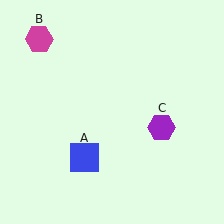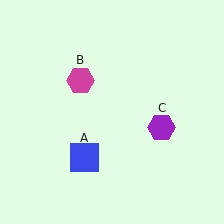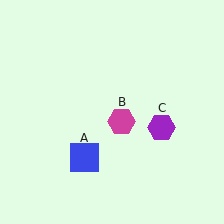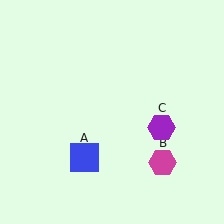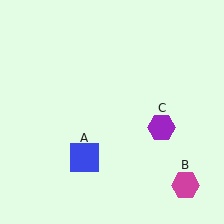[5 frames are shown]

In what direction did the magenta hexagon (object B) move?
The magenta hexagon (object B) moved down and to the right.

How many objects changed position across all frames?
1 object changed position: magenta hexagon (object B).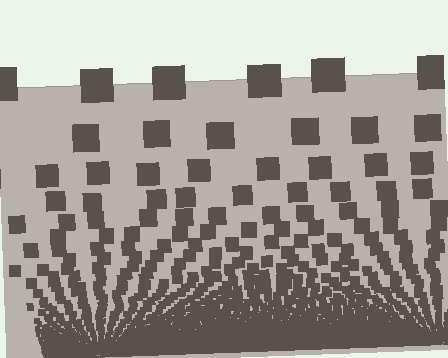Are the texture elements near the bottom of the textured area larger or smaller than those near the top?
Smaller. The gradient is inverted — elements near the bottom are smaller and denser.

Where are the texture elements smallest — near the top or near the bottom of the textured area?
Near the bottom.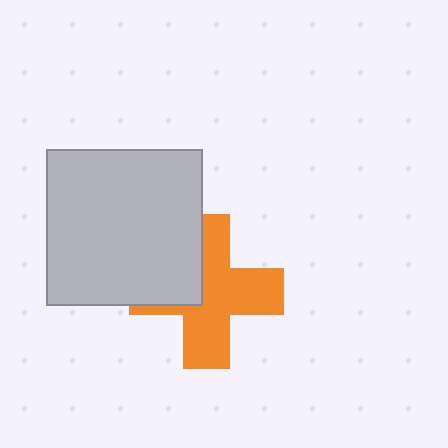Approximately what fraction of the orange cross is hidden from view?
Roughly 31% of the orange cross is hidden behind the light gray square.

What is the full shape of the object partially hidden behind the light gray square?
The partially hidden object is an orange cross.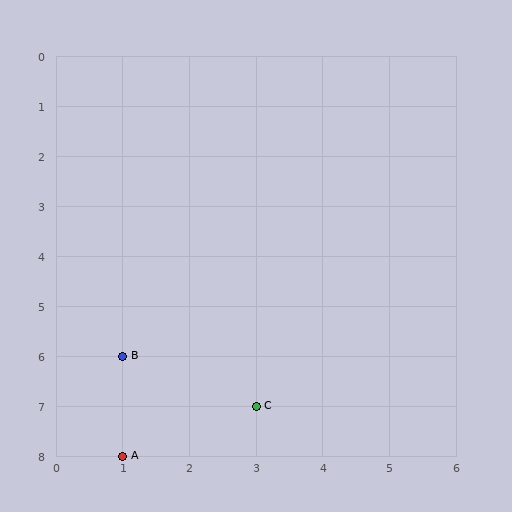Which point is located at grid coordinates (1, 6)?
Point B is at (1, 6).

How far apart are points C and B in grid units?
Points C and B are 2 columns and 1 row apart (about 2.2 grid units diagonally).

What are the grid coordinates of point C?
Point C is at grid coordinates (3, 7).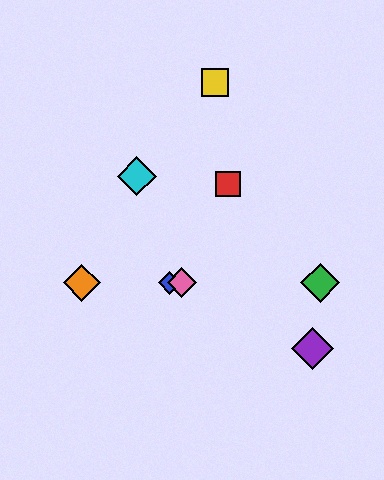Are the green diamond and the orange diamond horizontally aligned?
Yes, both are at y≈283.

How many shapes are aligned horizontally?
4 shapes (the blue diamond, the green diamond, the orange diamond, the pink diamond) are aligned horizontally.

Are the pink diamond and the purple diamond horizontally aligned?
No, the pink diamond is at y≈283 and the purple diamond is at y≈349.